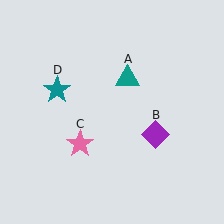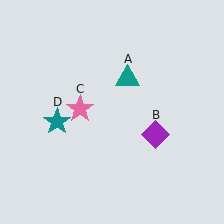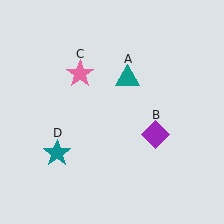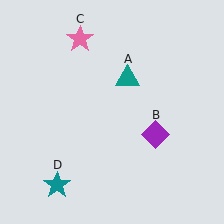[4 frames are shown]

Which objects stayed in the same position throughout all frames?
Teal triangle (object A) and purple diamond (object B) remained stationary.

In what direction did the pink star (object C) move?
The pink star (object C) moved up.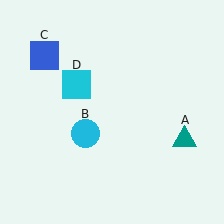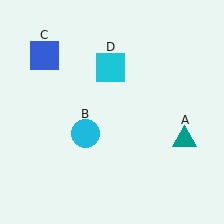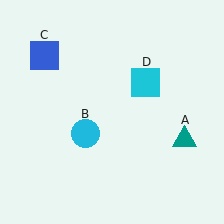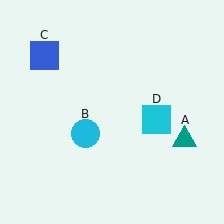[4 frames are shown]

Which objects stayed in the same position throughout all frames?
Teal triangle (object A) and cyan circle (object B) and blue square (object C) remained stationary.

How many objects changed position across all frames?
1 object changed position: cyan square (object D).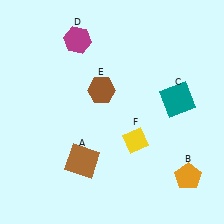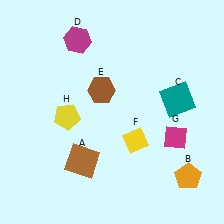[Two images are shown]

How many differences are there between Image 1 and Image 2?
There are 2 differences between the two images.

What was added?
A magenta diamond (G), a yellow pentagon (H) were added in Image 2.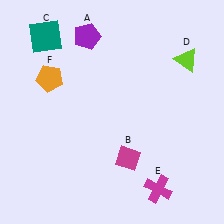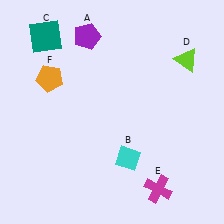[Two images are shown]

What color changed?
The diamond (B) changed from magenta in Image 1 to cyan in Image 2.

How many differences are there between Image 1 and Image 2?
There is 1 difference between the two images.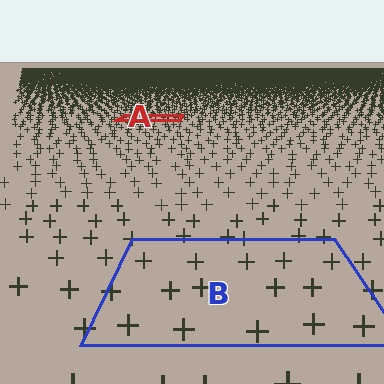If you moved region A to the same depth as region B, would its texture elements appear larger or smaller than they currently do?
They would appear larger. At a closer depth, the same texture elements are projected at a bigger on-screen size.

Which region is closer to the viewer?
Region B is closer. The texture elements there are larger and more spread out.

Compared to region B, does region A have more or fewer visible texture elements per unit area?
Region A has more texture elements per unit area — they are packed more densely because it is farther away.